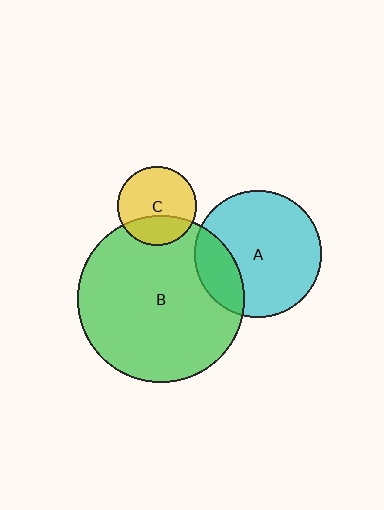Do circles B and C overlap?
Yes.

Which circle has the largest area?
Circle B (green).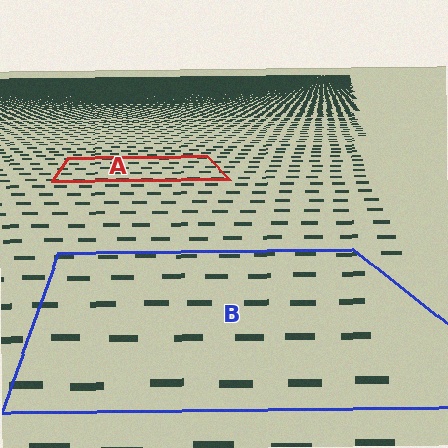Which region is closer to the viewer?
Region B is closer. The texture elements there are larger and more spread out.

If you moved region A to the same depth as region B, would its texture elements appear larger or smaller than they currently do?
They would appear larger. At a closer depth, the same texture elements are projected at a bigger on-screen size.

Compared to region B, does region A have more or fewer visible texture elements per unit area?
Region A has more texture elements per unit area — they are packed more densely because it is farther away.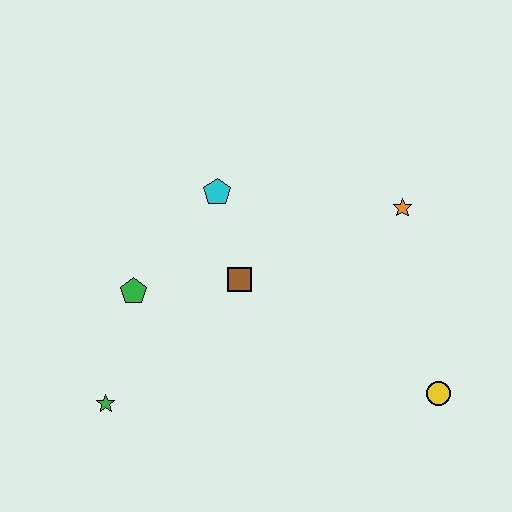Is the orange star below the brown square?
No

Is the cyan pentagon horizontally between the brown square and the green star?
Yes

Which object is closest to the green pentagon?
The brown square is closest to the green pentagon.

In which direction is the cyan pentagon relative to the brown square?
The cyan pentagon is above the brown square.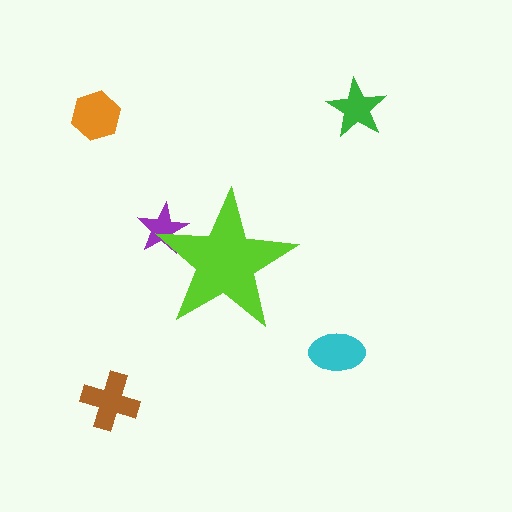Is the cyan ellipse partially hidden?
No, the cyan ellipse is fully visible.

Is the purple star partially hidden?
Yes, the purple star is partially hidden behind the lime star.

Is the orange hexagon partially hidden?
No, the orange hexagon is fully visible.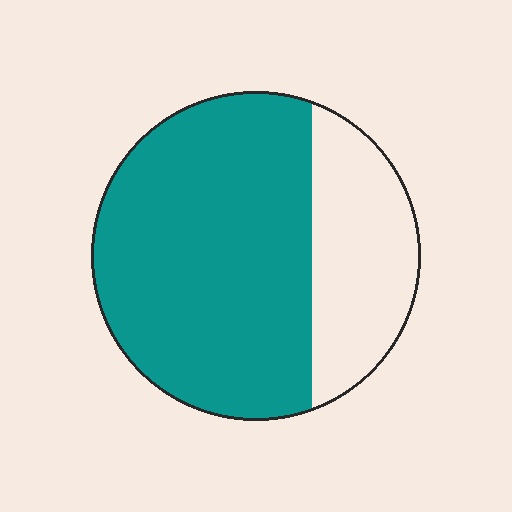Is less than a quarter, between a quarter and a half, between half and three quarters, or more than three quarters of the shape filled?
Between half and three quarters.